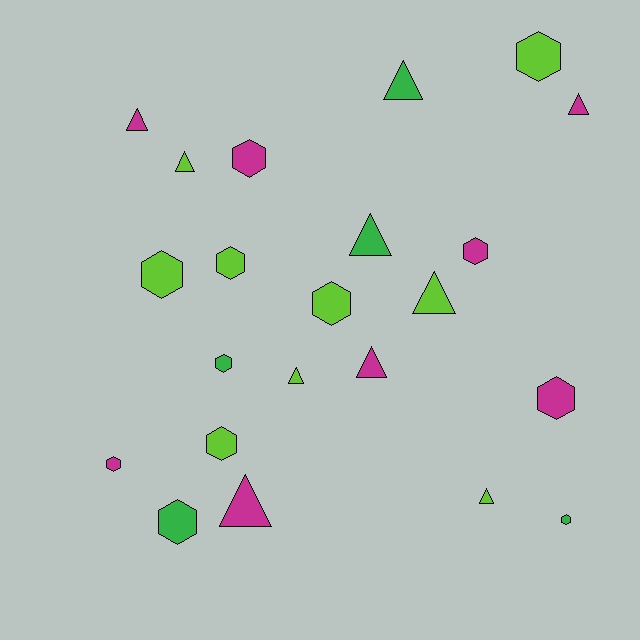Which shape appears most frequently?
Hexagon, with 12 objects.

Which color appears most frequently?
Lime, with 9 objects.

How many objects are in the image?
There are 22 objects.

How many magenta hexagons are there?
There are 4 magenta hexagons.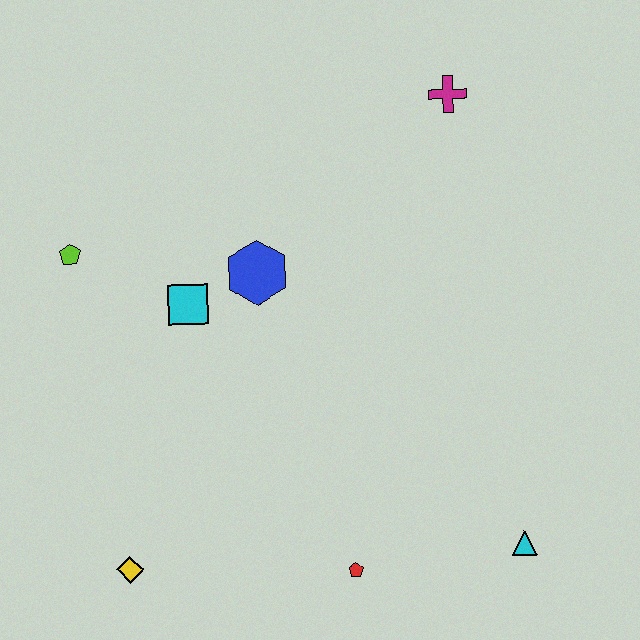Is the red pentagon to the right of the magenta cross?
No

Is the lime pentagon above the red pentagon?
Yes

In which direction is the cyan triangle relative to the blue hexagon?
The cyan triangle is below the blue hexagon.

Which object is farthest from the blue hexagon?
The cyan triangle is farthest from the blue hexagon.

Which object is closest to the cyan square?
The blue hexagon is closest to the cyan square.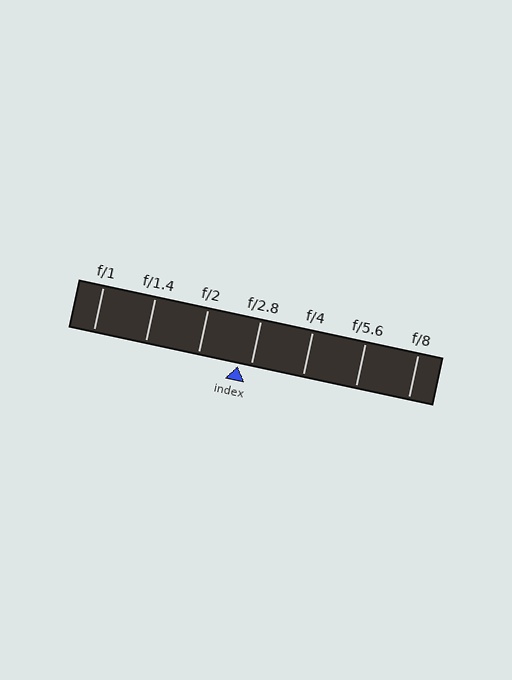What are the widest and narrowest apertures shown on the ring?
The widest aperture shown is f/1 and the narrowest is f/8.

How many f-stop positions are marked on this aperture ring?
There are 7 f-stop positions marked.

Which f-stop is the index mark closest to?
The index mark is closest to f/2.8.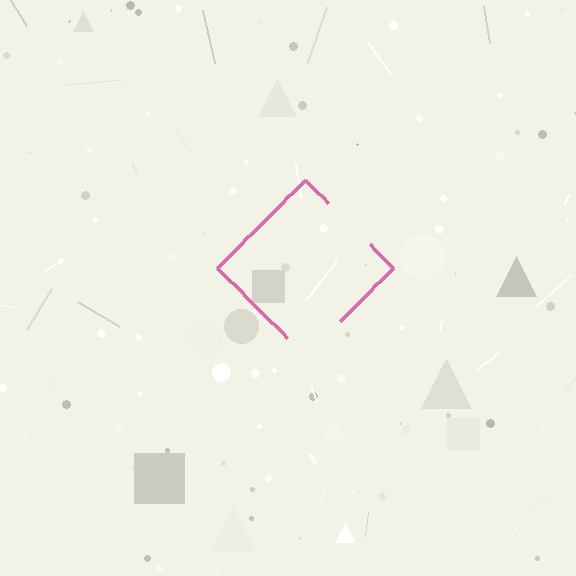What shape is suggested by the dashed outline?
The dashed outline suggests a diamond.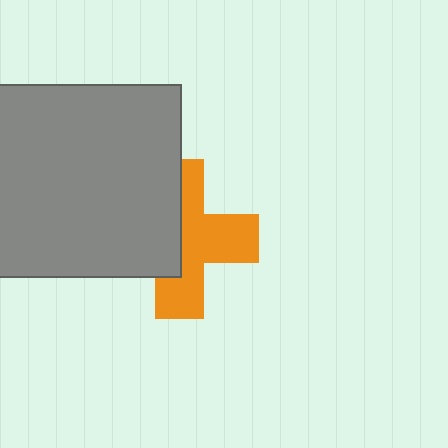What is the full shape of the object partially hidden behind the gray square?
The partially hidden object is an orange cross.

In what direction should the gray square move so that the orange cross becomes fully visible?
The gray square should move left. That is the shortest direction to clear the overlap and leave the orange cross fully visible.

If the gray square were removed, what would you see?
You would see the complete orange cross.